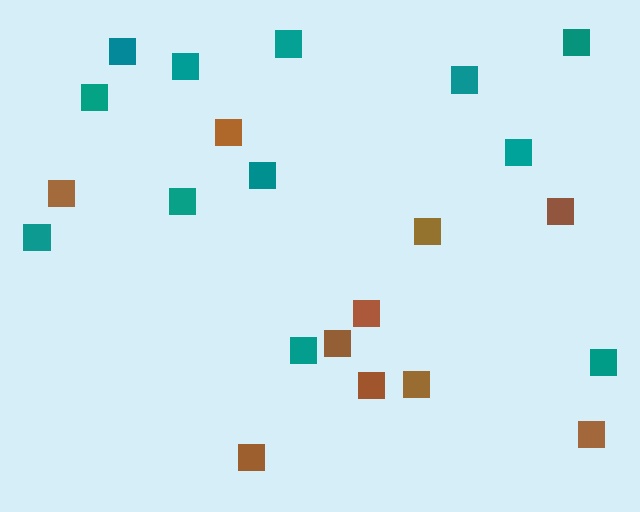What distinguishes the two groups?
There are 2 groups: one group of brown squares (10) and one group of teal squares (12).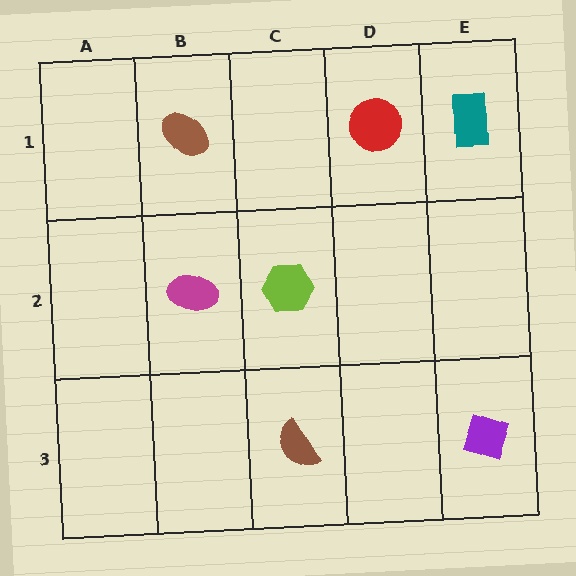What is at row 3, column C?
A brown semicircle.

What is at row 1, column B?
A brown ellipse.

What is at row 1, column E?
A teal rectangle.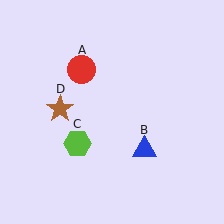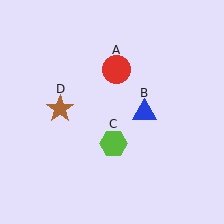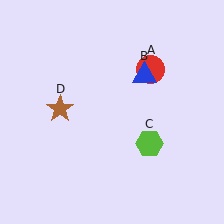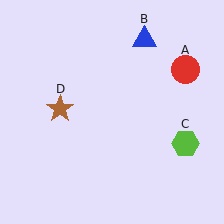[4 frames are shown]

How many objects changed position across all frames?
3 objects changed position: red circle (object A), blue triangle (object B), lime hexagon (object C).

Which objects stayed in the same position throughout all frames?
Brown star (object D) remained stationary.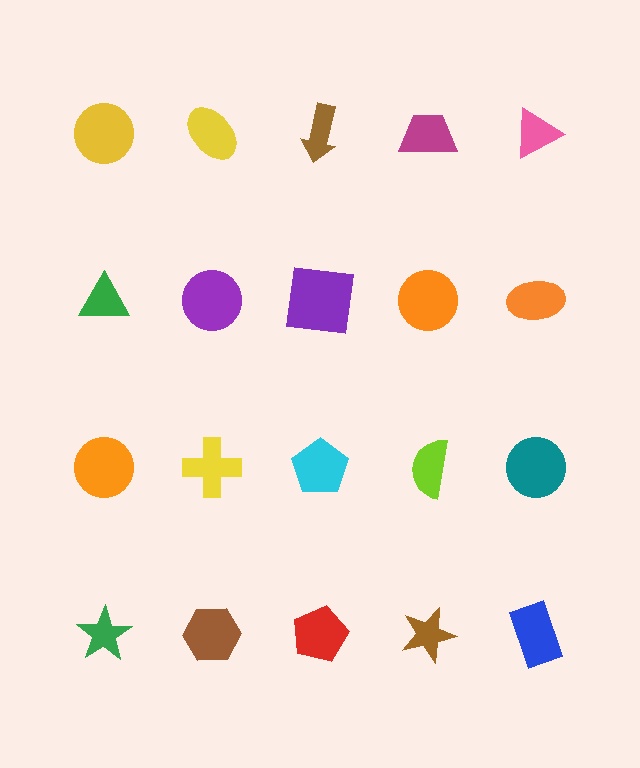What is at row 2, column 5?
An orange ellipse.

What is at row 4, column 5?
A blue rectangle.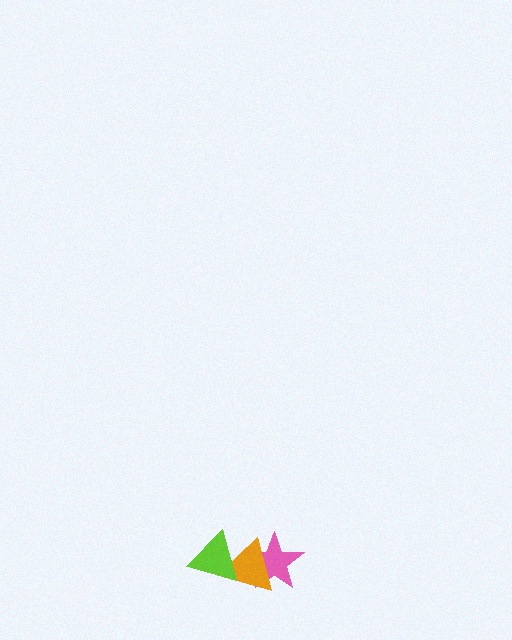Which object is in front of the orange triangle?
The lime triangle is in front of the orange triangle.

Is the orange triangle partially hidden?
Yes, it is partially covered by another shape.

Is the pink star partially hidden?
Yes, it is partially covered by another shape.